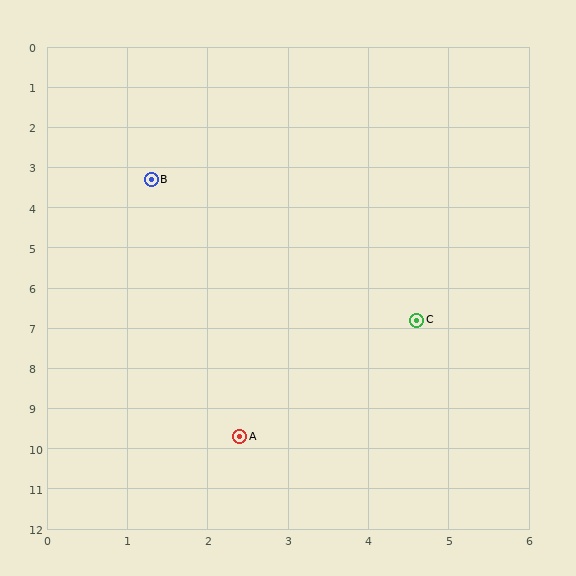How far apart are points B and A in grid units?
Points B and A are about 6.5 grid units apart.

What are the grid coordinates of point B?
Point B is at approximately (1.3, 3.3).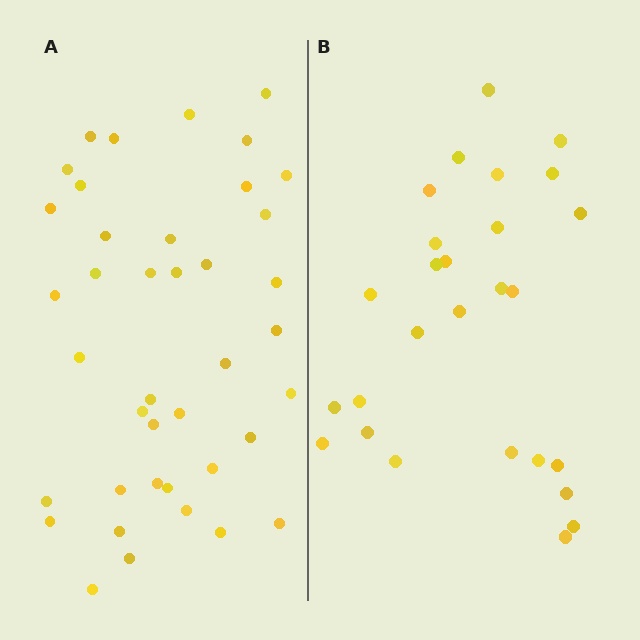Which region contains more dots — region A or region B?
Region A (the left region) has more dots.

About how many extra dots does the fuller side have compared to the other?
Region A has approximately 15 more dots than region B.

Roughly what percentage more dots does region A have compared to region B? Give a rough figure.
About 50% more.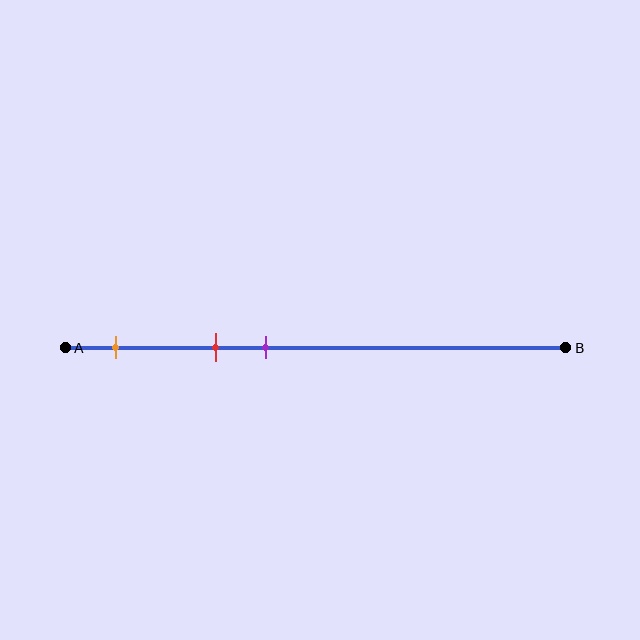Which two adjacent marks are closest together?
The red and purple marks are the closest adjacent pair.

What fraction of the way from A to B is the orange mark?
The orange mark is approximately 10% (0.1) of the way from A to B.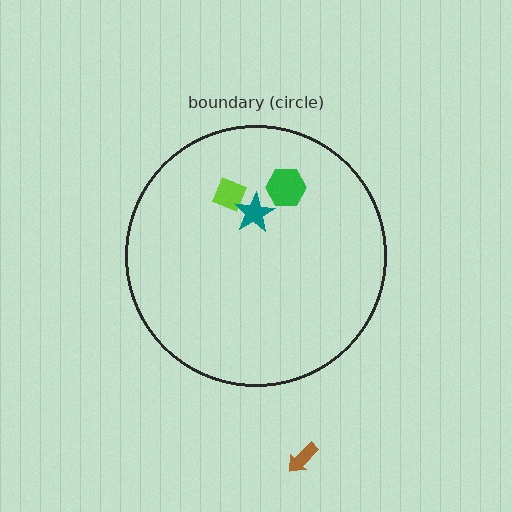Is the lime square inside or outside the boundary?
Inside.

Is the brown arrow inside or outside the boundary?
Outside.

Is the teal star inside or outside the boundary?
Inside.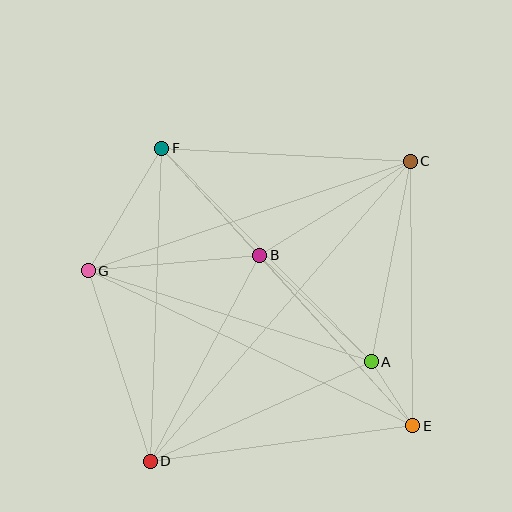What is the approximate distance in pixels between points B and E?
The distance between B and E is approximately 229 pixels.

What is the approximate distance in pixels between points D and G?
The distance between D and G is approximately 200 pixels.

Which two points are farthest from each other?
Points C and D are farthest from each other.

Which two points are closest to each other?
Points A and E are closest to each other.